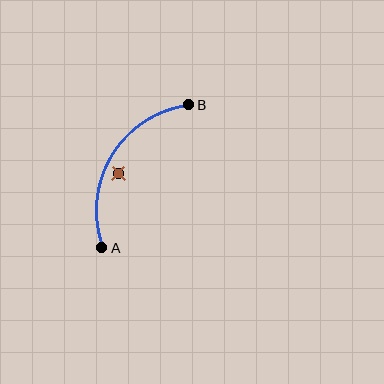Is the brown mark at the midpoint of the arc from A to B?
No — the brown mark does not lie on the arc at all. It sits slightly inside the curve.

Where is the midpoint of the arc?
The arc midpoint is the point on the curve farthest from the straight line joining A and B. It sits to the left of that line.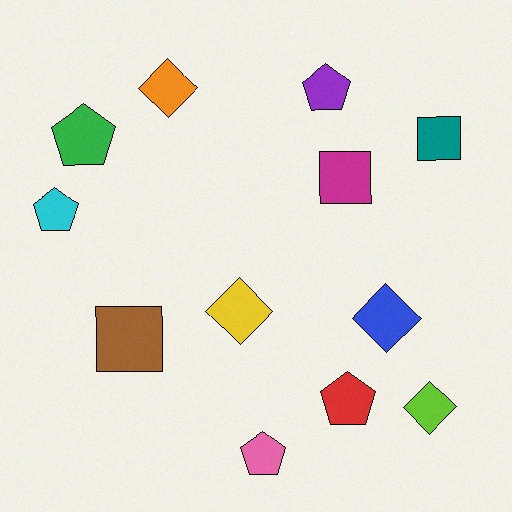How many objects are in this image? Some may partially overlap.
There are 12 objects.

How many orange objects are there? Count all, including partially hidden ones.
There is 1 orange object.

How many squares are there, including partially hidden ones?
There are 3 squares.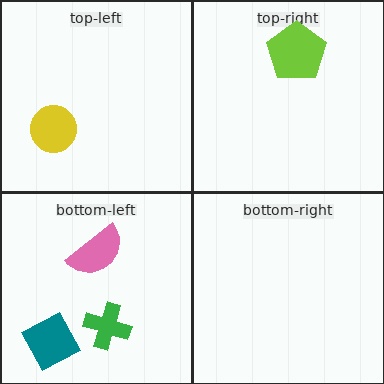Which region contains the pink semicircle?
The bottom-left region.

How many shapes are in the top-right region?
1.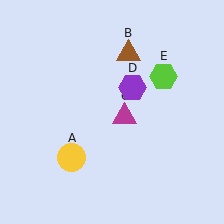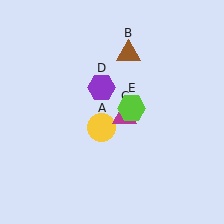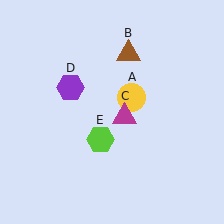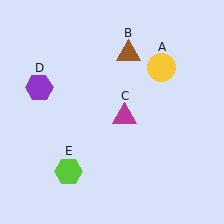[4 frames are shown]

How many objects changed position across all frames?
3 objects changed position: yellow circle (object A), purple hexagon (object D), lime hexagon (object E).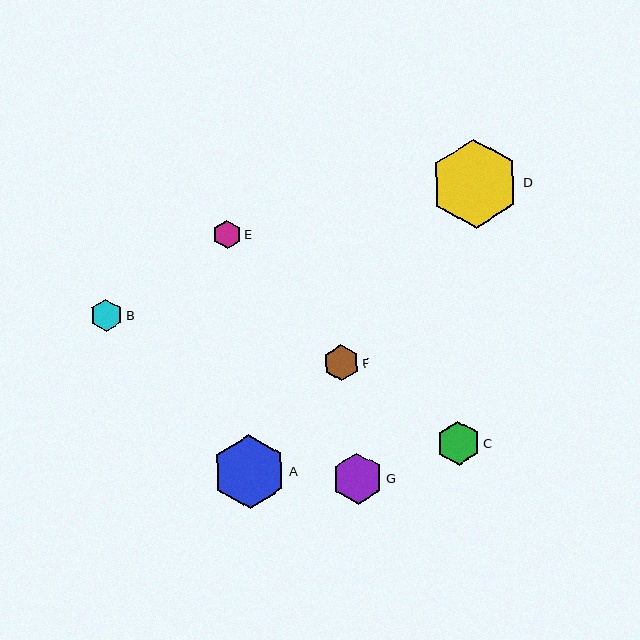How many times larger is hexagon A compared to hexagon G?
Hexagon A is approximately 1.4 times the size of hexagon G.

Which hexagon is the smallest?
Hexagon E is the smallest with a size of approximately 28 pixels.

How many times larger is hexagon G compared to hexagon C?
Hexagon G is approximately 1.2 times the size of hexagon C.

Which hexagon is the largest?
Hexagon D is the largest with a size of approximately 89 pixels.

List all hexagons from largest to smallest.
From largest to smallest: D, A, G, C, F, B, E.